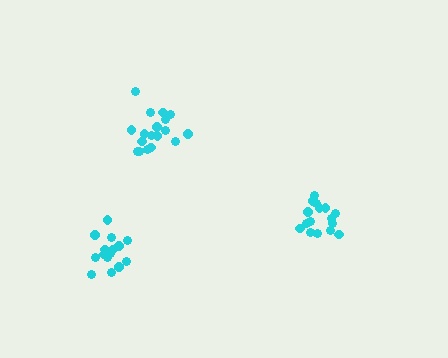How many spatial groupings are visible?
There are 3 spatial groupings.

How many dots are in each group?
Group 1: 16 dots, Group 2: 16 dots, Group 3: 18 dots (50 total).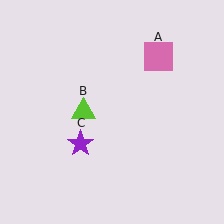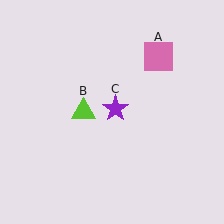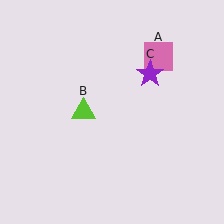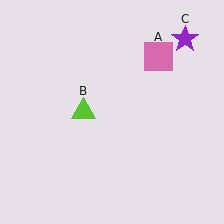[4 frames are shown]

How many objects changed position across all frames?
1 object changed position: purple star (object C).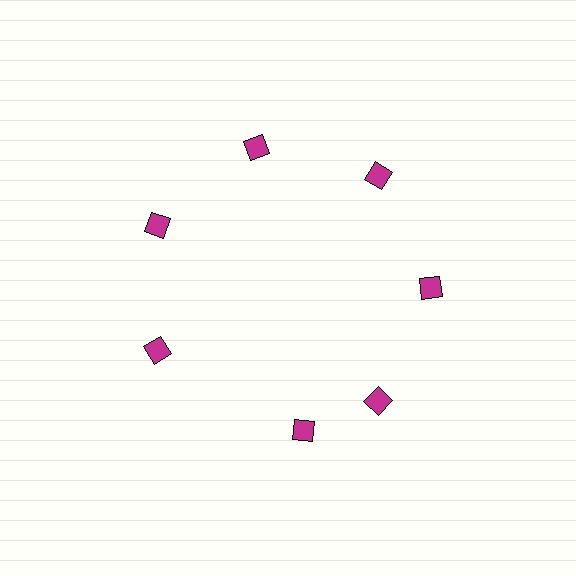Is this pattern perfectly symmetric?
No. The 7 magenta diamonds are arranged in a ring, but one element near the 6 o'clock position is rotated out of alignment along the ring, breaking the 7-fold rotational symmetry.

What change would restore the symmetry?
The symmetry would be restored by rotating it back into even spacing with its neighbors so that all 7 diamonds sit at equal angles and equal distance from the center.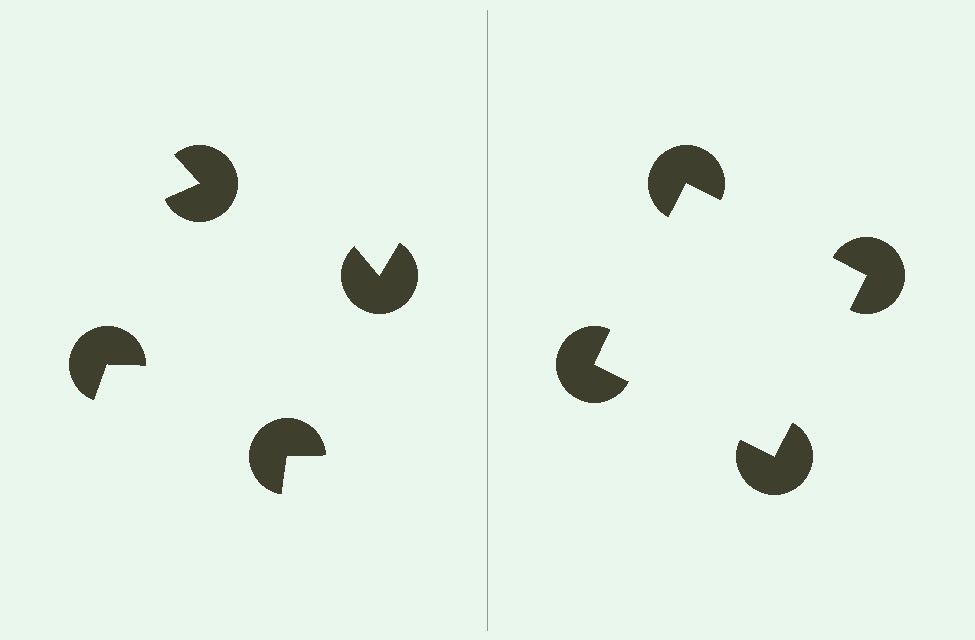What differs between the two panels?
The pac-man discs are positioned identically on both sides; only the wedge orientations differ. On the right they align to a square; on the left they are misaligned.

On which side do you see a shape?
An illusory square appears on the right side. On the left side the wedge cuts are rotated, so no coherent shape forms.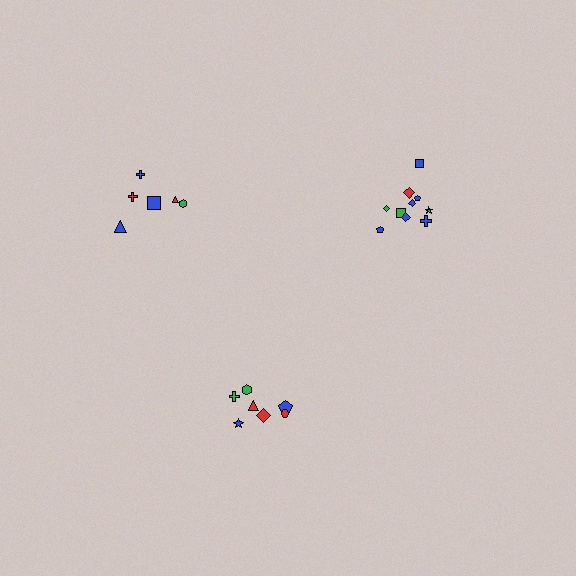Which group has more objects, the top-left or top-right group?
The top-right group.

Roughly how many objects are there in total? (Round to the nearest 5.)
Roughly 25 objects in total.